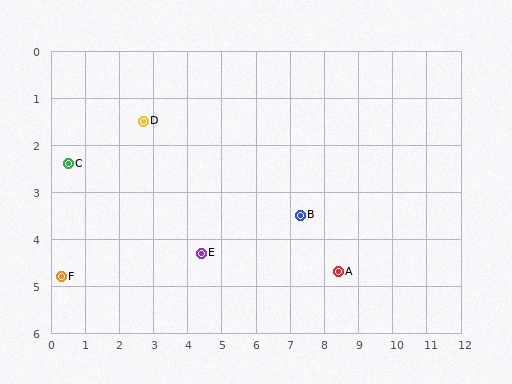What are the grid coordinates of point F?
Point F is at approximately (0.3, 4.8).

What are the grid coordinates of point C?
Point C is at approximately (0.5, 2.4).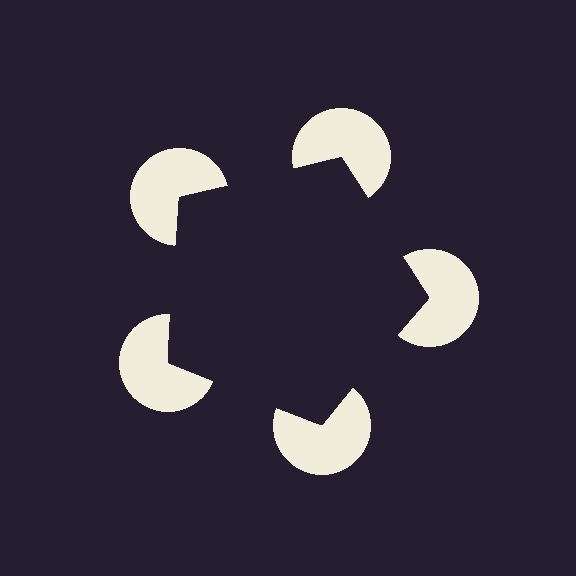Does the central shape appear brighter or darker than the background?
It typically appears slightly darker than the background, even though no actual brightness change is drawn.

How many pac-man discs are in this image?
There are 5 — one at each vertex of the illusory pentagon.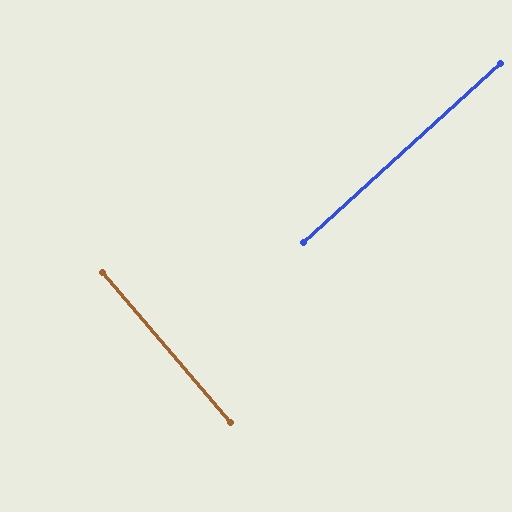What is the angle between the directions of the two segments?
Approximately 88 degrees.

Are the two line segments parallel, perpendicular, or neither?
Perpendicular — they meet at approximately 88°.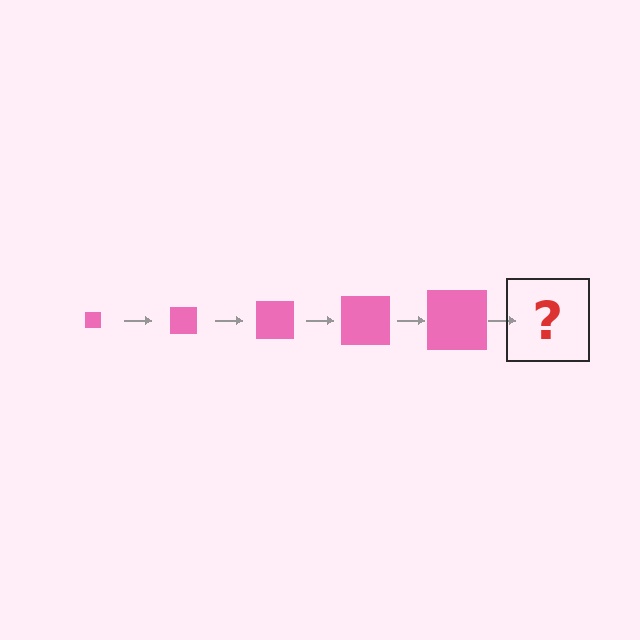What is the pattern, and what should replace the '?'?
The pattern is that the square gets progressively larger each step. The '?' should be a pink square, larger than the previous one.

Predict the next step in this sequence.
The next step is a pink square, larger than the previous one.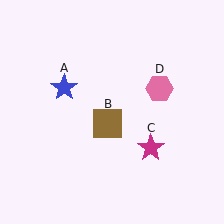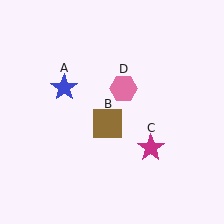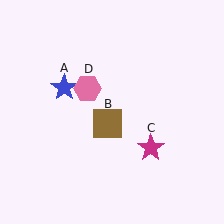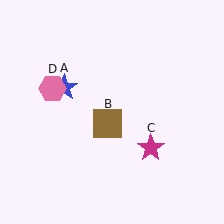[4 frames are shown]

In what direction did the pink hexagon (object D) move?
The pink hexagon (object D) moved left.